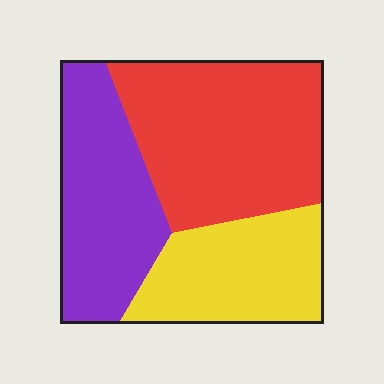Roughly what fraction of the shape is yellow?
Yellow takes up about one quarter (1/4) of the shape.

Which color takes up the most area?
Red, at roughly 45%.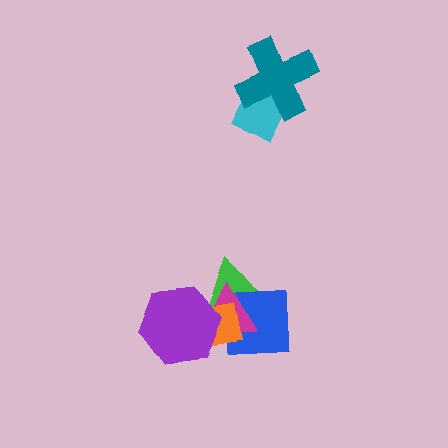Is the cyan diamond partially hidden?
Yes, it is partially covered by another shape.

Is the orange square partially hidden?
Yes, it is partially covered by another shape.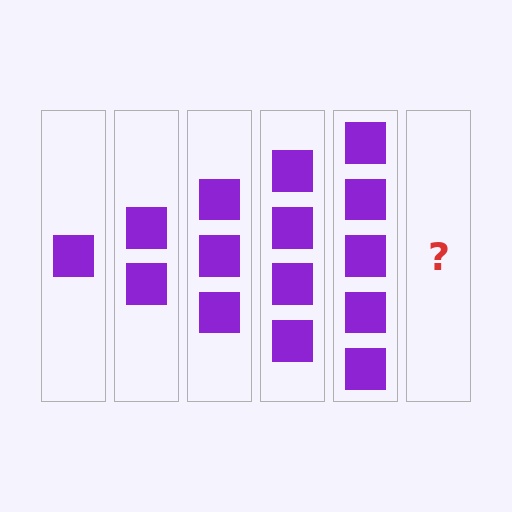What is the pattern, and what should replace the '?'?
The pattern is that each step adds one more square. The '?' should be 6 squares.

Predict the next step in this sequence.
The next step is 6 squares.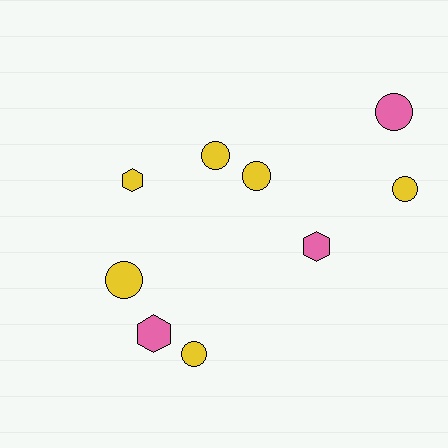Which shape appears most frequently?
Circle, with 6 objects.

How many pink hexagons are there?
There are 2 pink hexagons.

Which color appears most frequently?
Yellow, with 6 objects.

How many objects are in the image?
There are 9 objects.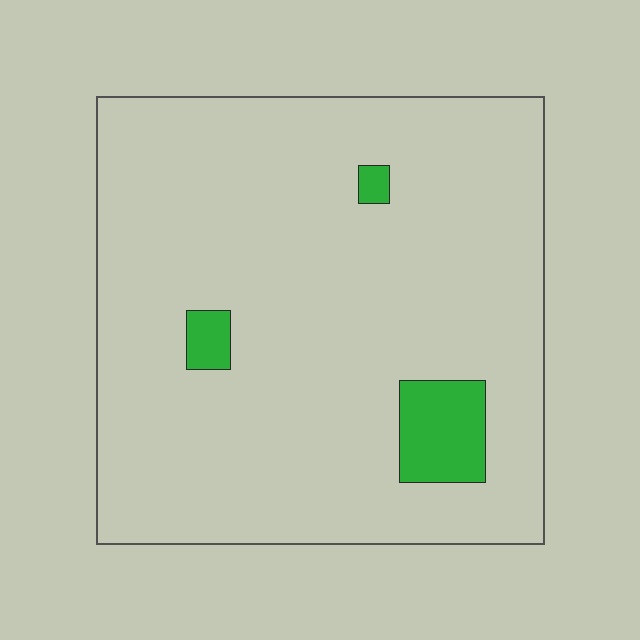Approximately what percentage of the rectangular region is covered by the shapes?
Approximately 5%.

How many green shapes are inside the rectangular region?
3.